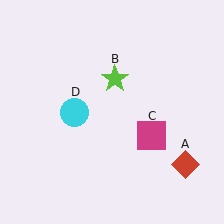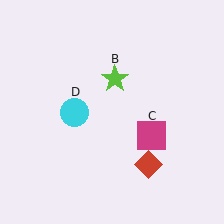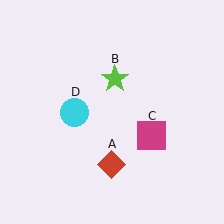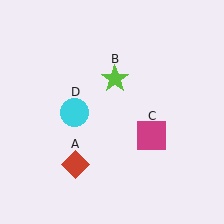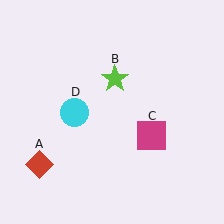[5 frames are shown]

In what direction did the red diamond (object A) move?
The red diamond (object A) moved left.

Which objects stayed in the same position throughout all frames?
Lime star (object B) and magenta square (object C) and cyan circle (object D) remained stationary.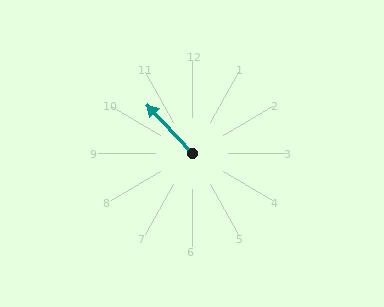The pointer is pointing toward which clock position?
Roughly 11 o'clock.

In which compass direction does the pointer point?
Northwest.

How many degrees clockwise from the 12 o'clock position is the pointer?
Approximately 317 degrees.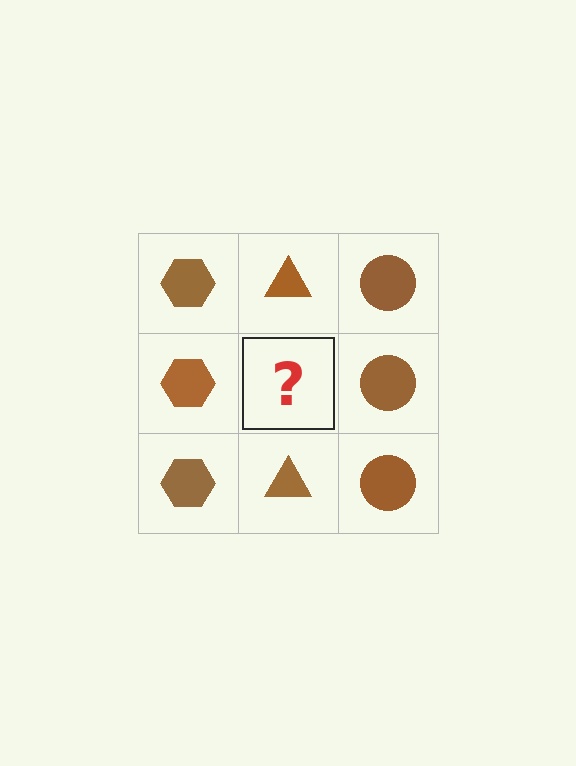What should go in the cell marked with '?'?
The missing cell should contain a brown triangle.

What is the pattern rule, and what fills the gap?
The rule is that each column has a consistent shape. The gap should be filled with a brown triangle.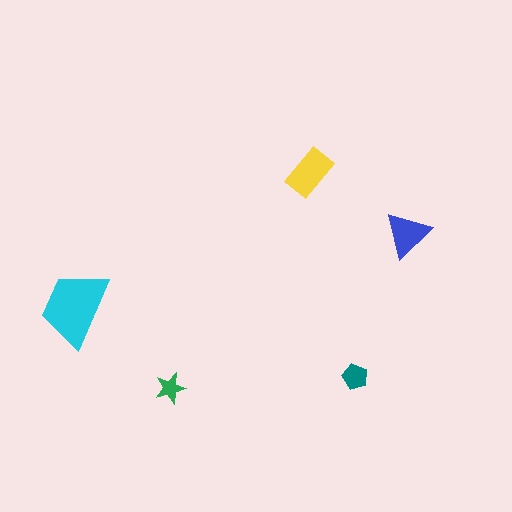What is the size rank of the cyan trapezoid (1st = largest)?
1st.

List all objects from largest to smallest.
The cyan trapezoid, the yellow rectangle, the blue triangle, the teal pentagon, the green star.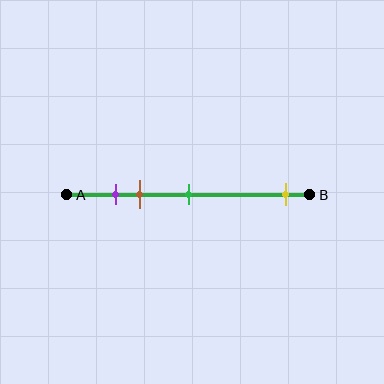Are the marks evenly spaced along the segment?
No, the marks are not evenly spaced.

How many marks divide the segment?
There are 4 marks dividing the segment.